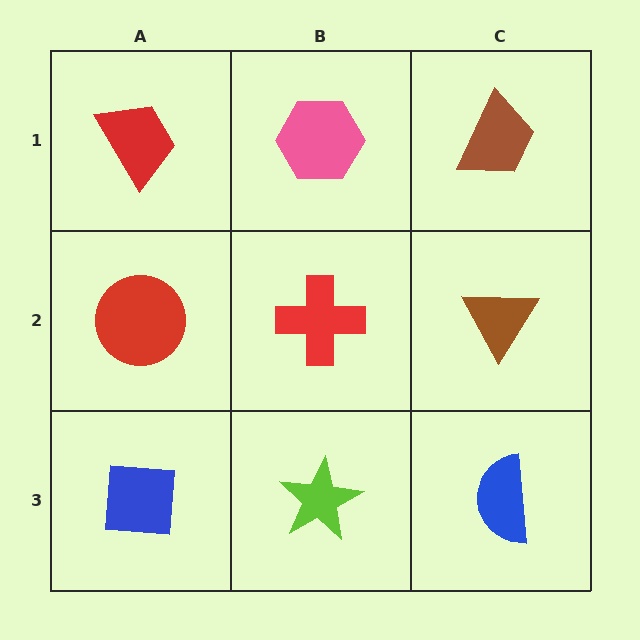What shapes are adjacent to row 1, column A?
A red circle (row 2, column A), a pink hexagon (row 1, column B).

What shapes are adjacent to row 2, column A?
A red trapezoid (row 1, column A), a blue square (row 3, column A), a red cross (row 2, column B).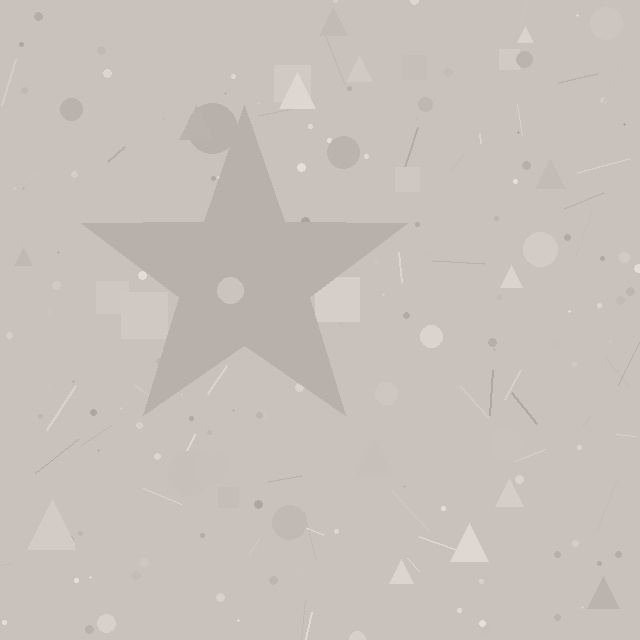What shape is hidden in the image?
A star is hidden in the image.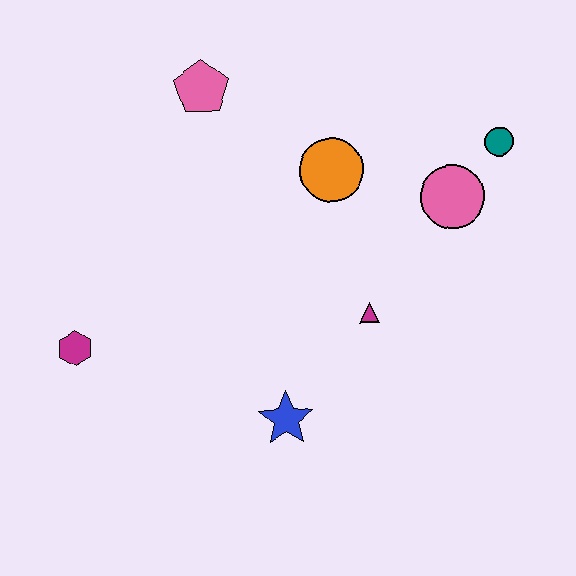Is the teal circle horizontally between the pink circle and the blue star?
No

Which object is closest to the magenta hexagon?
The blue star is closest to the magenta hexagon.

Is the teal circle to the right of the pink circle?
Yes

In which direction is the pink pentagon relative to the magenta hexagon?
The pink pentagon is above the magenta hexagon.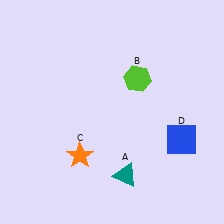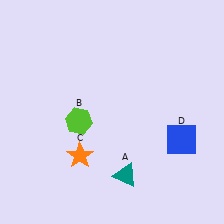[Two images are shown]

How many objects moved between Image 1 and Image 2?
1 object moved between the two images.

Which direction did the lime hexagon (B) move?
The lime hexagon (B) moved left.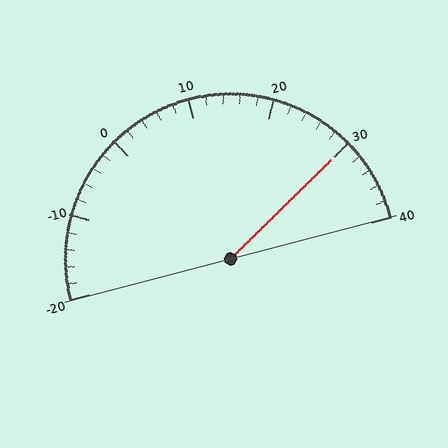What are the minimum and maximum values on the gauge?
The gauge ranges from -20 to 40.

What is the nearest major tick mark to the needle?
The nearest major tick mark is 30.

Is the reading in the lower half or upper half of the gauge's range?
The reading is in the upper half of the range (-20 to 40).